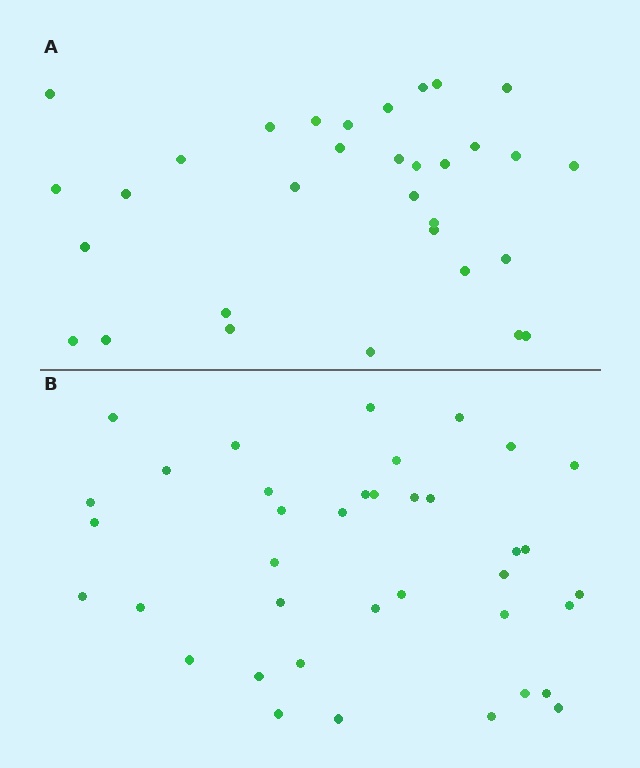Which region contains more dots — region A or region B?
Region B (the bottom region) has more dots.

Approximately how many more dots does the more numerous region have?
Region B has about 6 more dots than region A.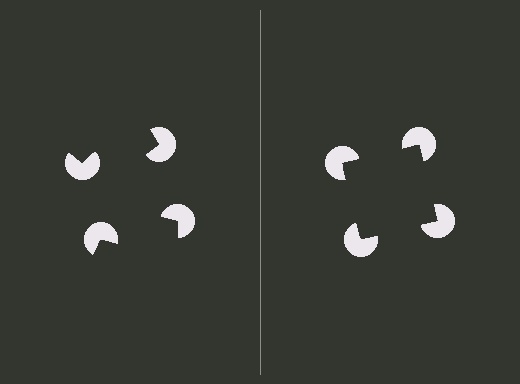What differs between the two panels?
The pac-man discs are positioned identically on both sides; only the wedge orientations differ. On the right they align to a square; on the left they are misaligned.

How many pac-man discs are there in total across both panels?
8 — 4 on each side.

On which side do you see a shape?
An illusory square appears on the right side. On the left side the wedge cuts are rotated, so no coherent shape forms.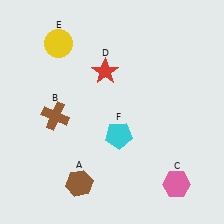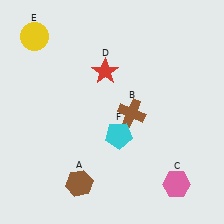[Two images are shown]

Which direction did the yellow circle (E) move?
The yellow circle (E) moved left.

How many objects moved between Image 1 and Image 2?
2 objects moved between the two images.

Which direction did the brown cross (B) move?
The brown cross (B) moved right.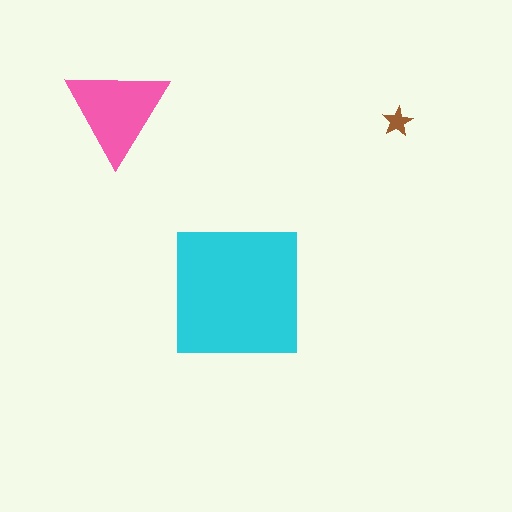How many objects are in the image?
There are 3 objects in the image.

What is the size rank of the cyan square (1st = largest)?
1st.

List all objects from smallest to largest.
The brown star, the pink triangle, the cyan square.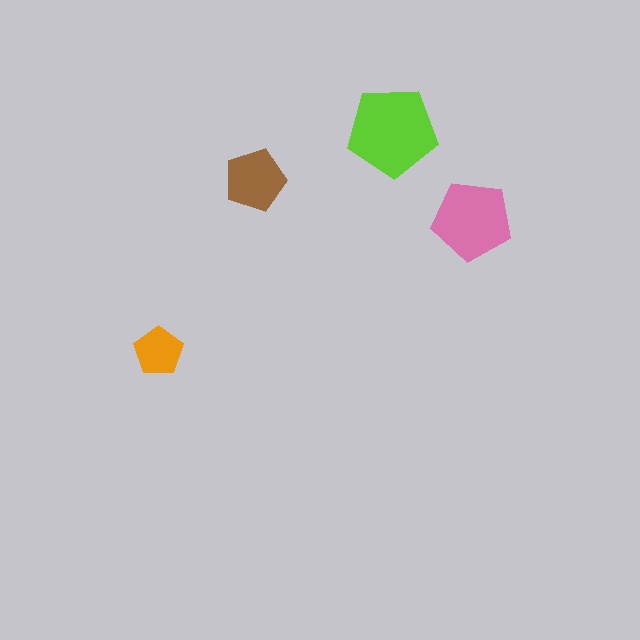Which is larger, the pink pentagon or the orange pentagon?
The pink one.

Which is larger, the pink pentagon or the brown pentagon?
The pink one.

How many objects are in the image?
There are 4 objects in the image.